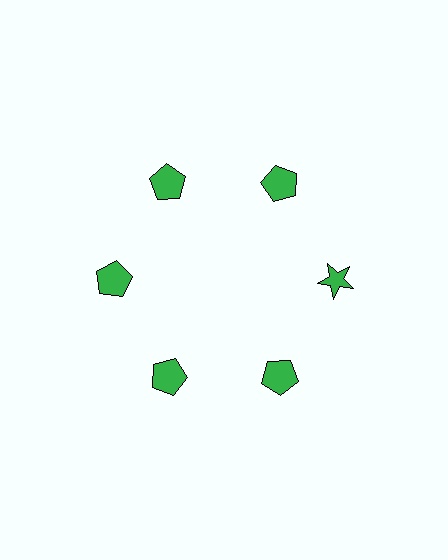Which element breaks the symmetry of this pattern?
The green star at roughly the 3 o'clock position breaks the symmetry. All other shapes are green pentagons.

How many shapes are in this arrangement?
There are 6 shapes arranged in a ring pattern.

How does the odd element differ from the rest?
It has a different shape: star instead of pentagon.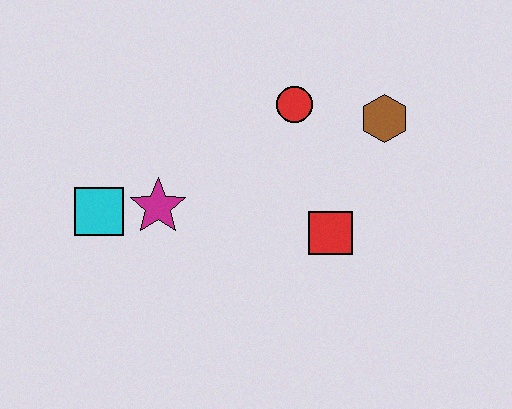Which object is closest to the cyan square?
The magenta star is closest to the cyan square.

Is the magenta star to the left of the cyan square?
No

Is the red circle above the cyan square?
Yes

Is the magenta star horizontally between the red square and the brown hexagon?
No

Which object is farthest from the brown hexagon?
The cyan square is farthest from the brown hexagon.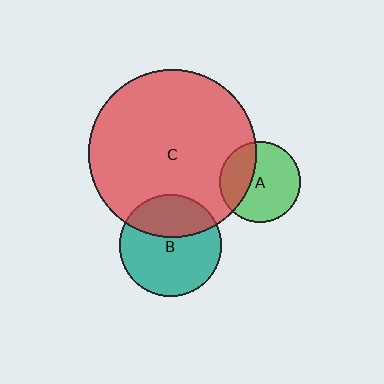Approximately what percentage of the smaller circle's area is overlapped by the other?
Approximately 35%.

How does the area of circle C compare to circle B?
Approximately 2.7 times.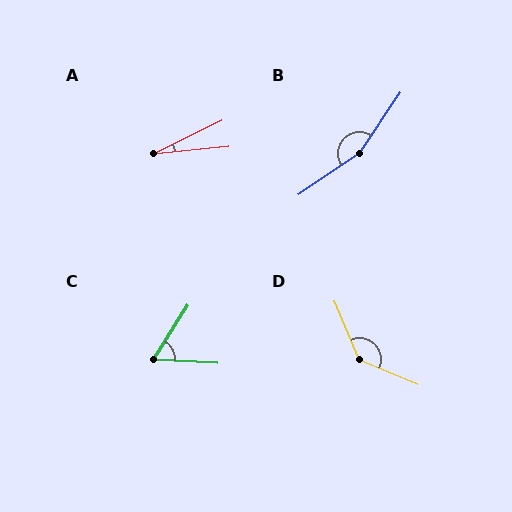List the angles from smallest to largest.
A (20°), C (61°), D (135°), B (158°).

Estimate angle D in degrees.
Approximately 135 degrees.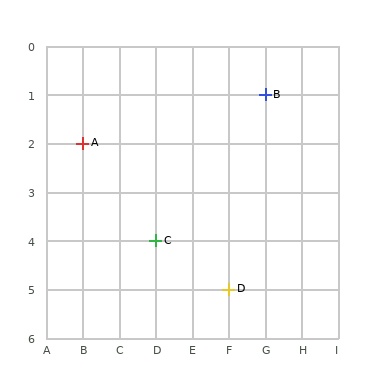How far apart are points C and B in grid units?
Points C and B are 3 columns and 3 rows apart (about 4.2 grid units diagonally).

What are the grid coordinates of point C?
Point C is at grid coordinates (D, 4).